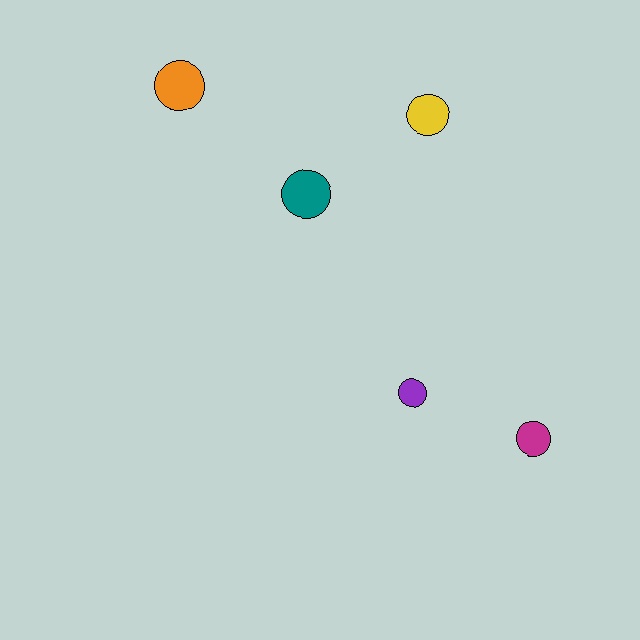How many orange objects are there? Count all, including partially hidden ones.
There is 1 orange object.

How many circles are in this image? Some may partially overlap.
There are 5 circles.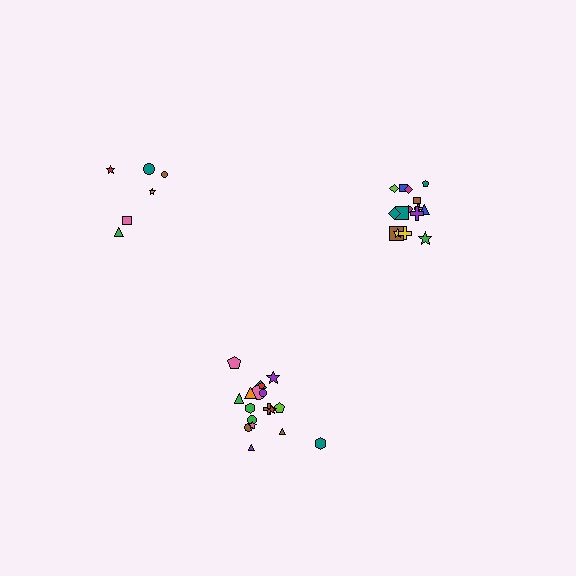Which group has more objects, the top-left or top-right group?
The top-right group.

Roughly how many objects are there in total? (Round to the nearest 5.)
Roughly 40 objects in total.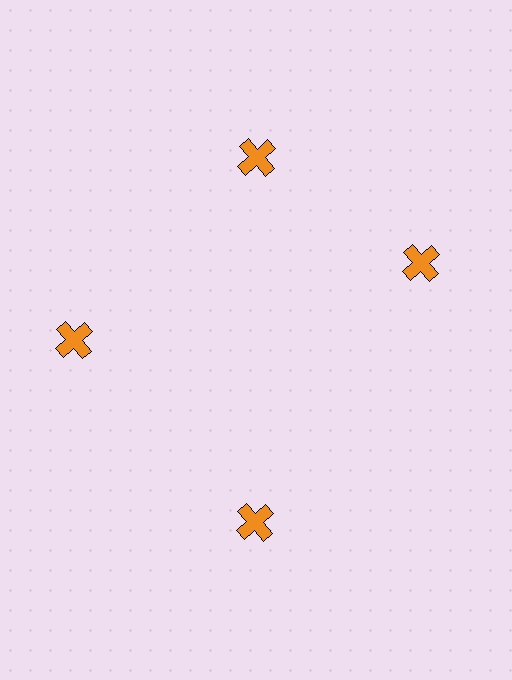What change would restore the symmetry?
The symmetry would be restored by rotating it back into even spacing with its neighbors so that all 4 crosses sit at equal angles and equal distance from the center.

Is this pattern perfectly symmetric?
No. The 4 orange crosses are arranged in a ring, but one element near the 3 o'clock position is rotated out of alignment along the ring, breaking the 4-fold rotational symmetry.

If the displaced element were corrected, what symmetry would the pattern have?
It would have 4-fold rotational symmetry — the pattern would map onto itself every 90 degrees.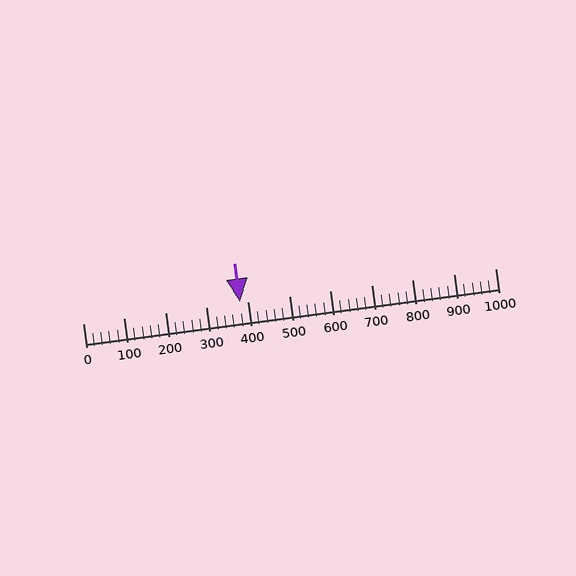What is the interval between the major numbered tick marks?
The major tick marks are spaced 100 units apart.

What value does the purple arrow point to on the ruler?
The purple arrow points to approximately 380.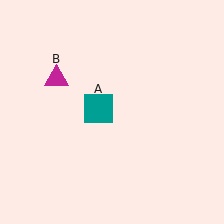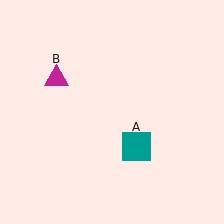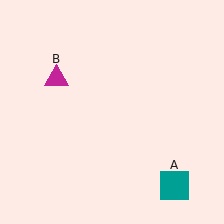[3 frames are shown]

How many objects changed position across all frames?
1 object changed position: teal square (object A).